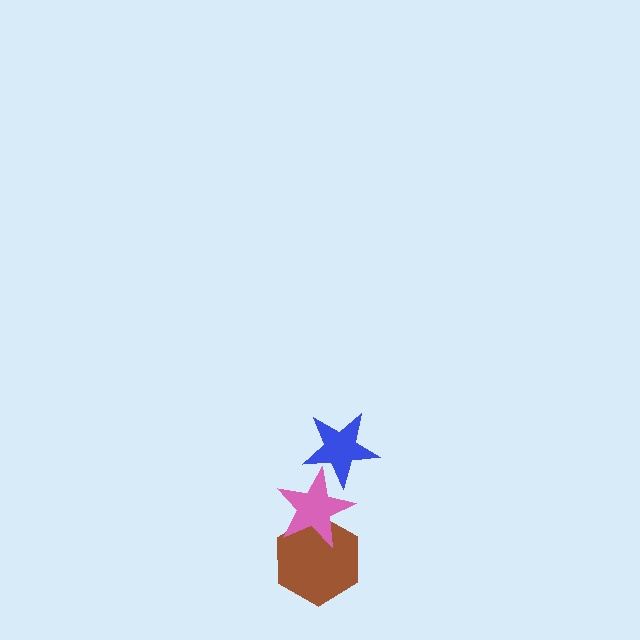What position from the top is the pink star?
The pink star is 2nd from the top.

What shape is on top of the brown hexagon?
The pink star is on top of the brown hexagon.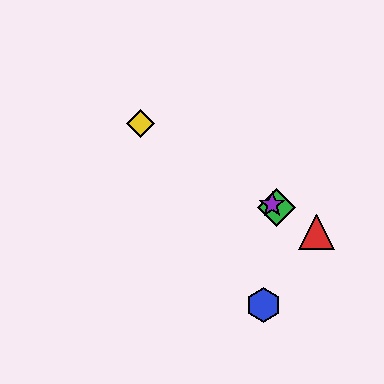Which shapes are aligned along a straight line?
The red triangle, the green diamond, the yellow diamond, the purple star are aligned along a straight line.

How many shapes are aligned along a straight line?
4 shapes (the red triangle, the green diamond, the yellow diamond, the purple star) are aligned along a straight line.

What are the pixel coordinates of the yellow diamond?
The yellow diamond is at (141, 124).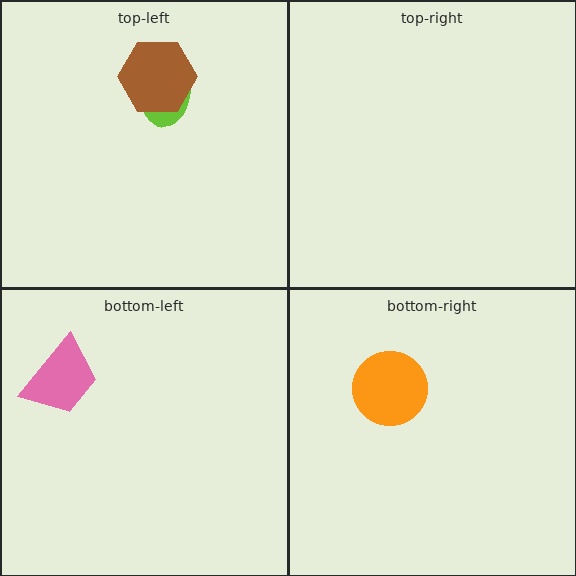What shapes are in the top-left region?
The lime ellipse, the brown hexagon.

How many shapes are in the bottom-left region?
1.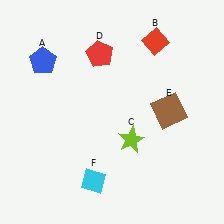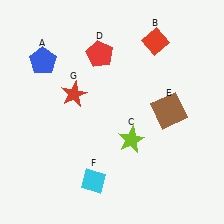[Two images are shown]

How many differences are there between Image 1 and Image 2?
There is 1 difference between the two images.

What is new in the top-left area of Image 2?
A red star (G) was added in the top-left area of Image 2.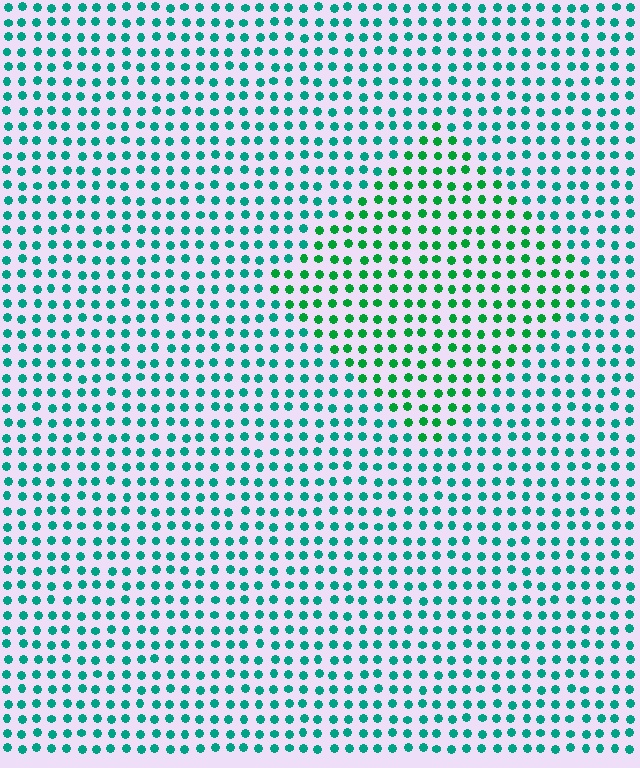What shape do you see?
I see a diamond.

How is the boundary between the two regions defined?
The boundary is defined purely by a slight shift in hue (about 31 degrees). Spacing, size, and orientation are identical on both sides.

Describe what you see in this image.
The image is filled with small teal elements in a uniform arrangement. A diamond-shaped region is visible where the elements are tinted to a slightly different hue, forming a subtle color boundary.